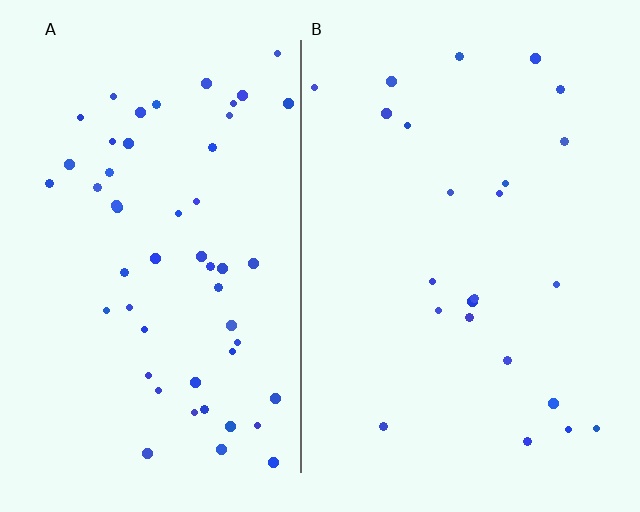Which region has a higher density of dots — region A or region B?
A (the left).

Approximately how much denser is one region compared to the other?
Approximately 2.3× — region A over region B.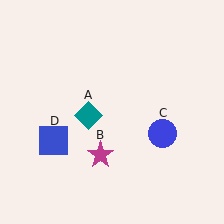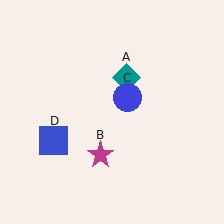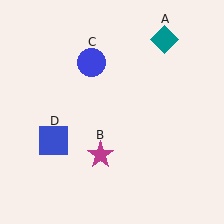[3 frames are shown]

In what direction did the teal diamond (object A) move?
The teal diamond (object A) moved up and to the right.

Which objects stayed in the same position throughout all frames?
Magenta star (object B) and blue square (object D) remained stationary.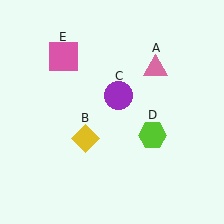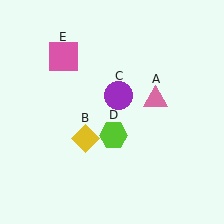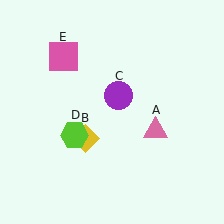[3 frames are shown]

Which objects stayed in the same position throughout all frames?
Yellow diamond (object B) and purple circle (object C) and pink square (object E) remained stationary.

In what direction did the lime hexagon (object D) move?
The lime hexagon (object D) moved left.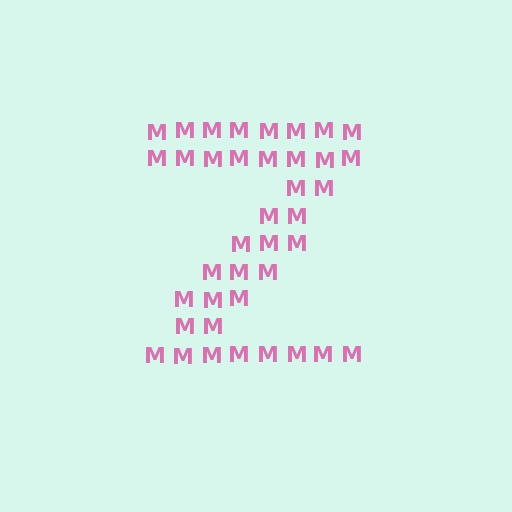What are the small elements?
The small elements are letter M's.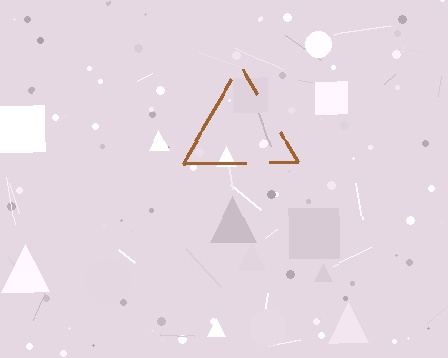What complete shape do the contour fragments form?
The contour fragments form a triangle.